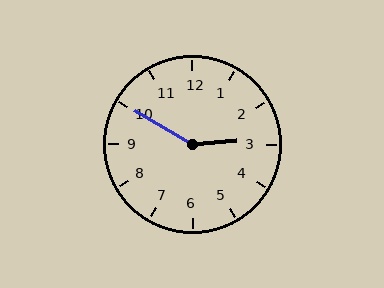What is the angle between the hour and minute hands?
Approximately 145 degrees.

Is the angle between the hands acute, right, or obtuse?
It is obtuse.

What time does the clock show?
2:50.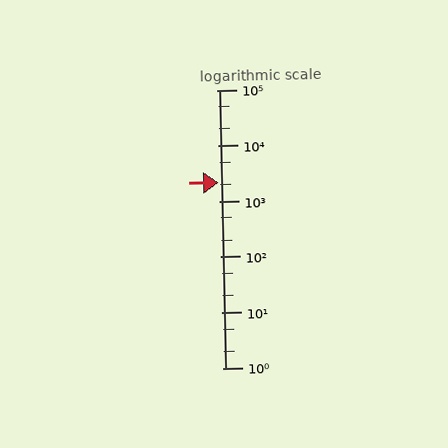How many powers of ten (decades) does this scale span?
The scale spans 5 decades, from 1 to 100000.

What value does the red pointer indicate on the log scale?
The pointer indicates approximately 2200.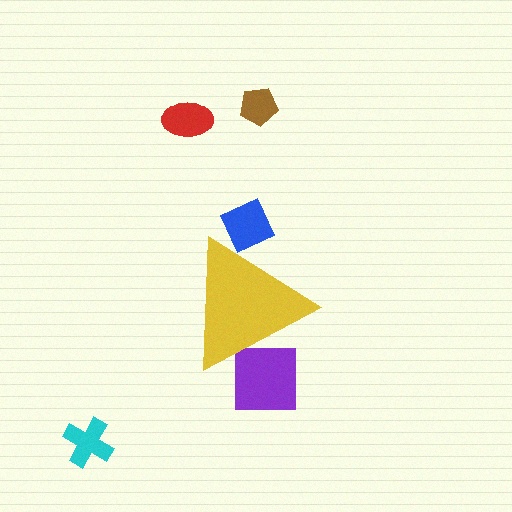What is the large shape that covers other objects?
A yellow triangle.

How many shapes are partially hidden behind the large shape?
2 shapes are partially hidden.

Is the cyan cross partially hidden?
No, the cyan cross is fully visible.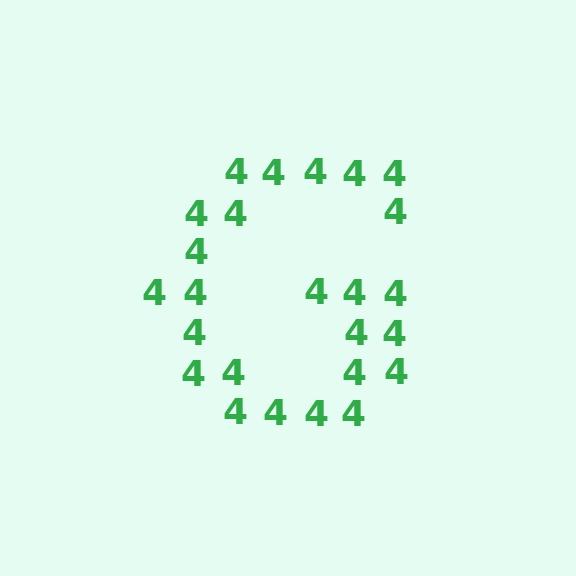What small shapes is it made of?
It is made of small digit 4's.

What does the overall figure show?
The overall figure shows the letter G.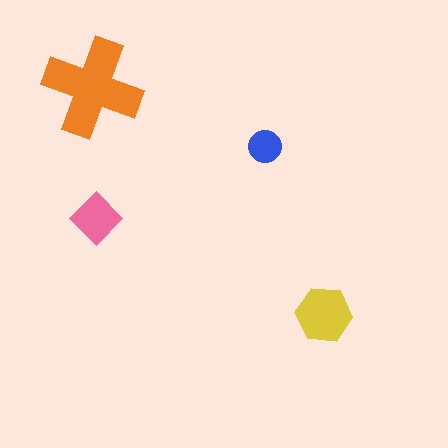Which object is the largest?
The orange cross.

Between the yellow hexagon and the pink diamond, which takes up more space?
The yellow hexagon.